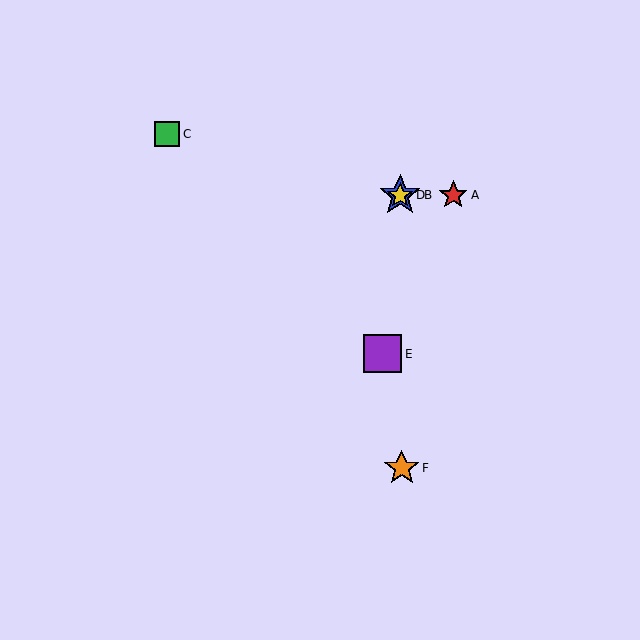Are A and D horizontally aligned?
Yes, both are at y≈195.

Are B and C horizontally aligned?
No, B is at y≈195 and C is at y≈134.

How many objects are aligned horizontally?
3 objects (A, B, D) are aligned horizontally.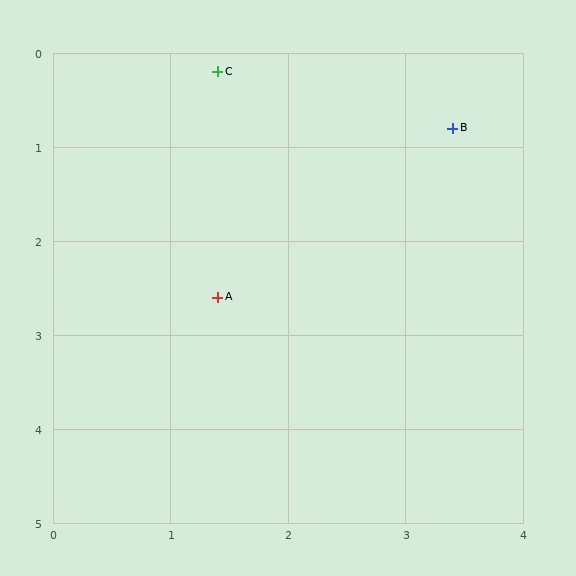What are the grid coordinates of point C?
Point C is at approximately (1.4, 0.2).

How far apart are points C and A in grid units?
Points C and A are about 2.4 grid units apart.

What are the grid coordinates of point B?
Point B is at approximately (3.4, 0.8).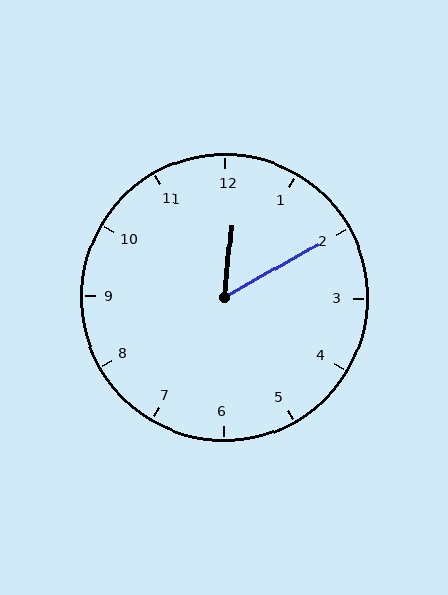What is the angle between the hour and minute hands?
Approximately 55 degrees.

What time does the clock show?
12:10.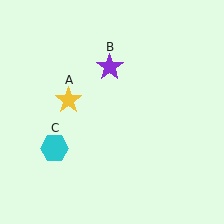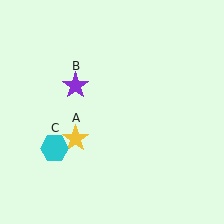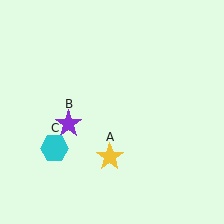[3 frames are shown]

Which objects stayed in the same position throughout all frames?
Cyan hexagon (object C) remained stationary.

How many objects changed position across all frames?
2 objects changed position: yellow star (object A), purple star (object B).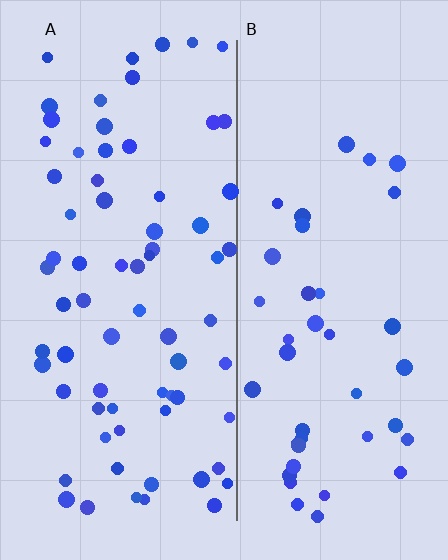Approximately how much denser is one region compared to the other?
Approximately 1.7× — region A over region B.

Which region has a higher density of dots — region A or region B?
A (the left).